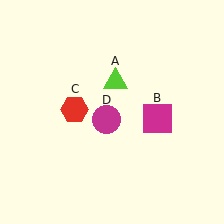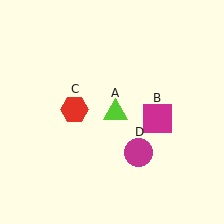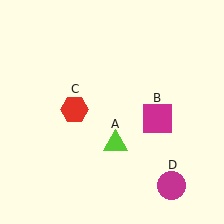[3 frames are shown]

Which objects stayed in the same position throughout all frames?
Magenta square (object B) and red hexagon (object C) remained stationary.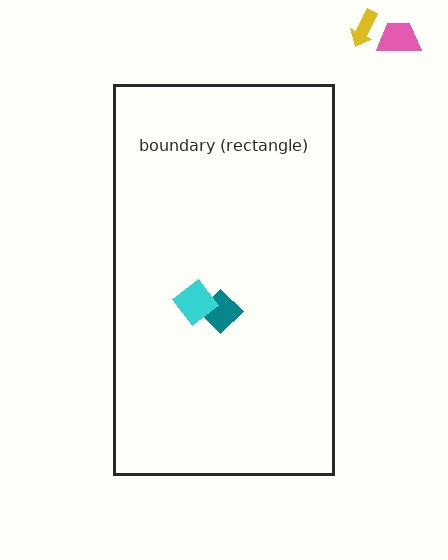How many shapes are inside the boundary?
2 inside, 2 outside.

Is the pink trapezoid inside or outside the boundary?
Outside.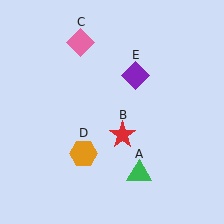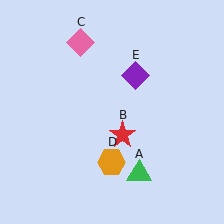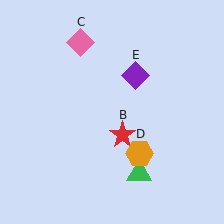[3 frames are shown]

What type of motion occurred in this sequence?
The orange hexagon (object D) rotated counterclockwise around the center of the scene.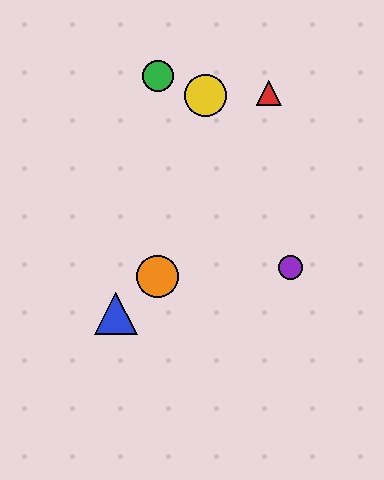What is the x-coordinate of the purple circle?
The purple circle is at x≈290.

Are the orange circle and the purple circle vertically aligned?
No, the orange circle is at x≈158 and the purple circle is at x≈290.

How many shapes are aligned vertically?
2 shapes (the green circle, the orange circle) are aligned vertically.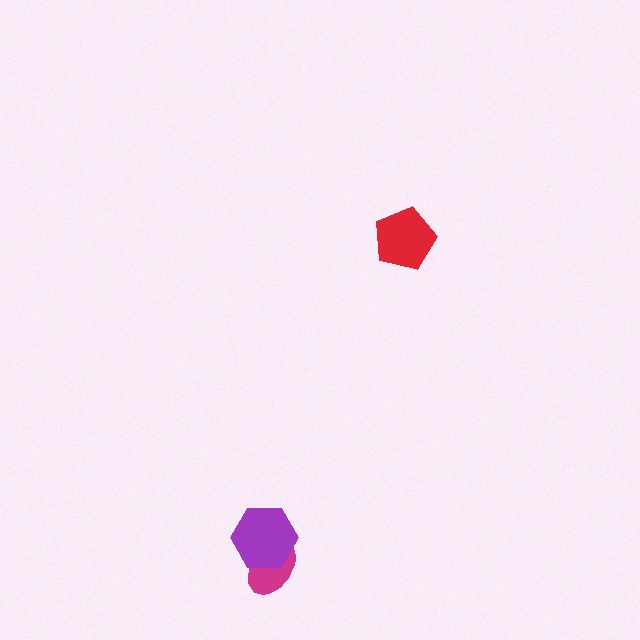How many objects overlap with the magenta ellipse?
1 object overlaps with the magenta ellipse.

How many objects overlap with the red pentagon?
0 objects overlap with the red pentagon.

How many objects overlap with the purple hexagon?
1 object overlaps with the purple hexagon.